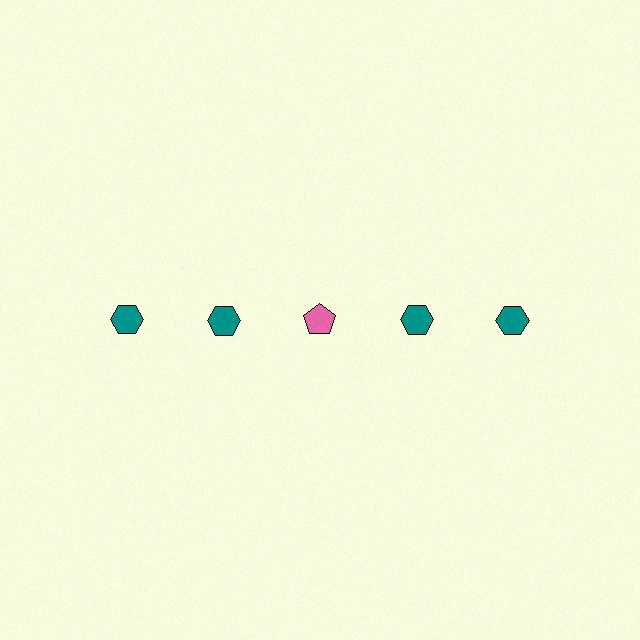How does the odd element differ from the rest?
It differs in both color (pink instead of teal) and shape (pentagon instead of hexagon).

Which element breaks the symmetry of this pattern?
The pink pentagon in the top row, center column breaks the symmetry. All other shapes are teal hexagons.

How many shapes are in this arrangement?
There are 5 shapes arranged in a grid pattern.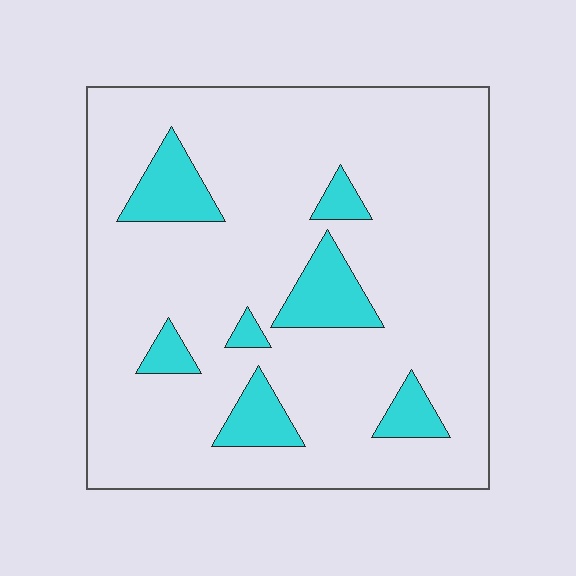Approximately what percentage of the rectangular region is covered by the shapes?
Approximately 15%.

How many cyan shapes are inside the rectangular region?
7.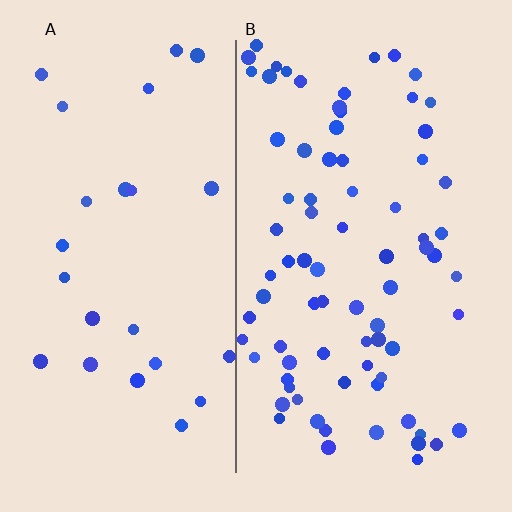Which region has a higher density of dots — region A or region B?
B (the right).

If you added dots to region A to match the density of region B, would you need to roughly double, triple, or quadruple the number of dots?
Approximately triple.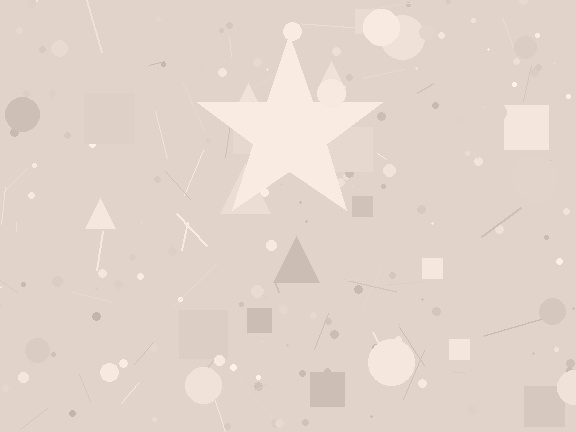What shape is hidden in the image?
A star is hidden in the image.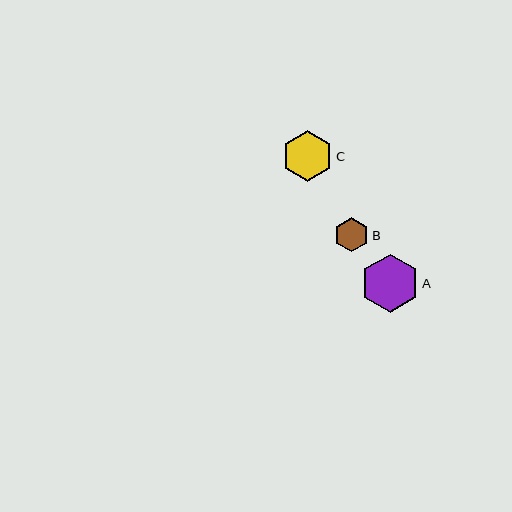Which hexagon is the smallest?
Hexagon B is the smallest with a size of approximately 34 pixels.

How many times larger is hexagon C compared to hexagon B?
Hexagon C is approximately 1.5 times the size of hexagon B.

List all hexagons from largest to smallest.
From largest to smallest: A, C, B.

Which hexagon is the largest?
Hexagon A is the largest with a size of approximately 58 pixels.